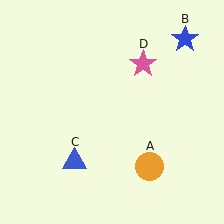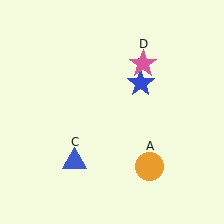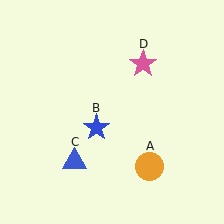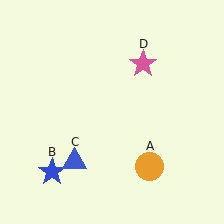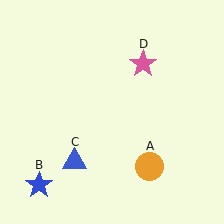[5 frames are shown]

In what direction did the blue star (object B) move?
The blue star (object B) moved down and to the left.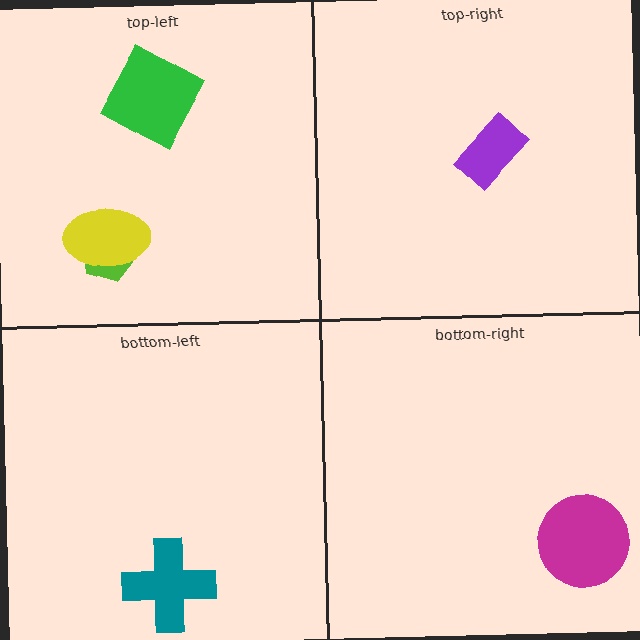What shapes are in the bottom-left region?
The teal cross.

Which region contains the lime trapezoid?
The top-left region.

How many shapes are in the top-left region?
3.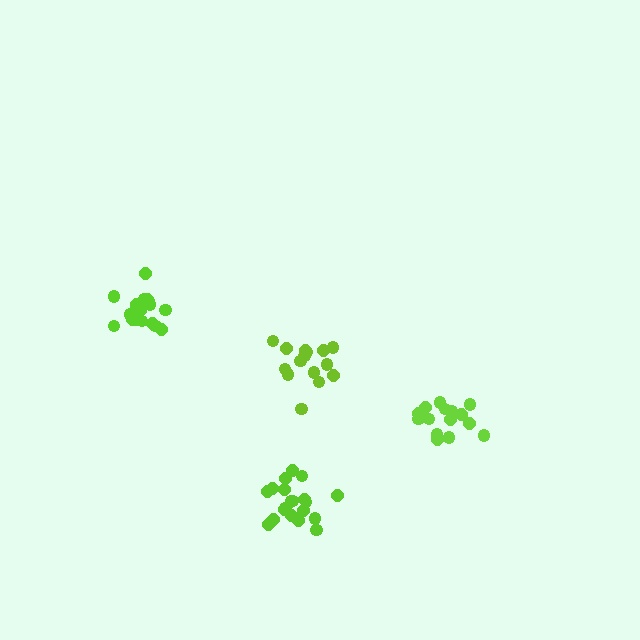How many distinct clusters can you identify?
There are 4 distinct clusters.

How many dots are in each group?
Group 1: 20 dots, Group 2: 15 dots, Group 3: 15 dots, Group 4: 20 dots (70 total).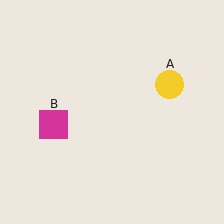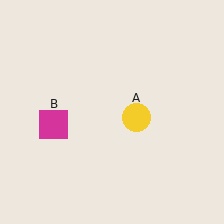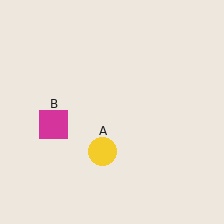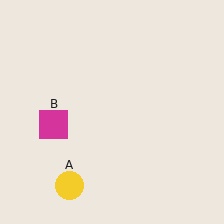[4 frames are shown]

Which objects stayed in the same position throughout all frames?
Magenta square (object B) remained stationary.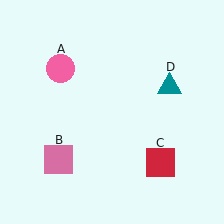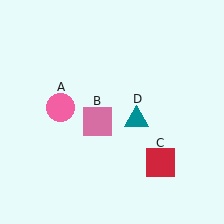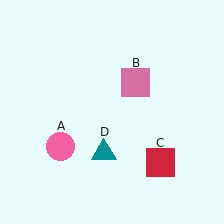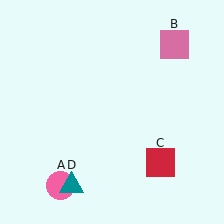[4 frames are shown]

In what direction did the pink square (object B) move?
The pink square (object B) moved up and to the right.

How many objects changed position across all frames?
3 objects changed position: pink circle (object A), pink square (object B), teal triangle (object D).